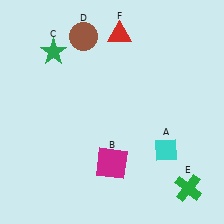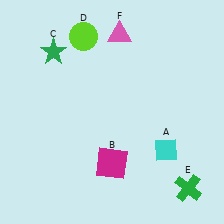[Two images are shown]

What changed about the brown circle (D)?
In Image 1, D is brown. In Image 2, it changed to lime.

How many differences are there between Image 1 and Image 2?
There are 2 differences between the two images.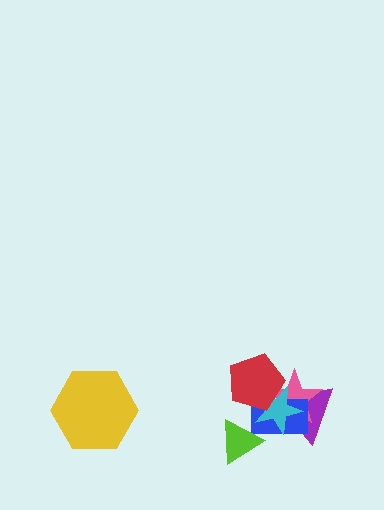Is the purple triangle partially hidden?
Yes, it is partially covered by another shape.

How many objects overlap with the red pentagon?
4 objects overlap with the red pentagon.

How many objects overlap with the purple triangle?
4 objects overlap with the purple triangle.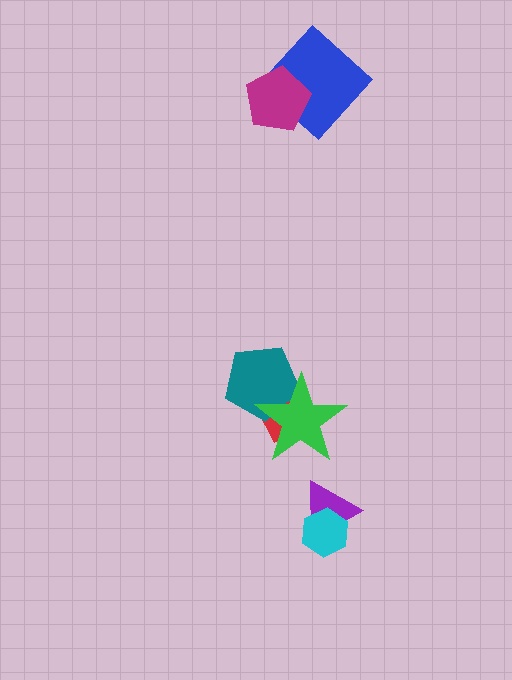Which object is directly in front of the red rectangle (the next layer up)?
The teal pentagon is directly in front of the red rectangle.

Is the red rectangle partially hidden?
Yes, it is partially covered by another shape.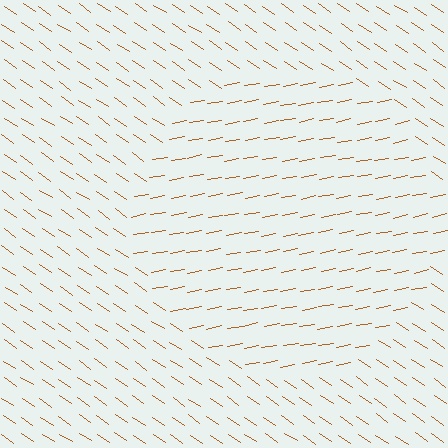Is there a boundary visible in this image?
Yes, there is a texture boundary formed by a change in line orientation.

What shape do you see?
I see a circle.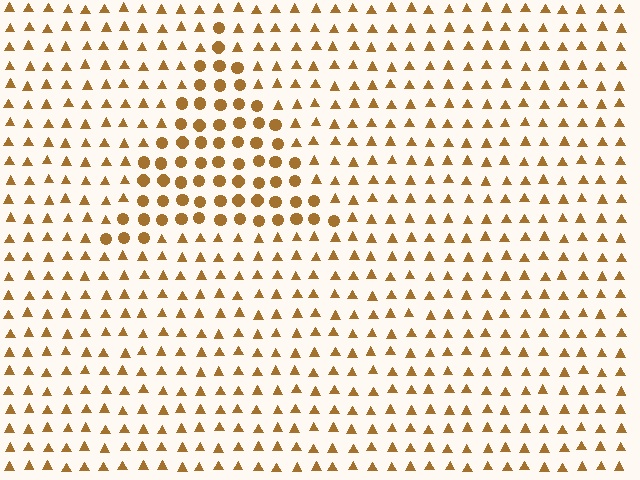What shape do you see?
I see a triangle.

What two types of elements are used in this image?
The image uses circles inside the triangle region and triangles outside it.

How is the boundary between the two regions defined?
The boundary is defined by a change in element shape: circles inside vs. triangles outside. All elements share the same color and spacing.